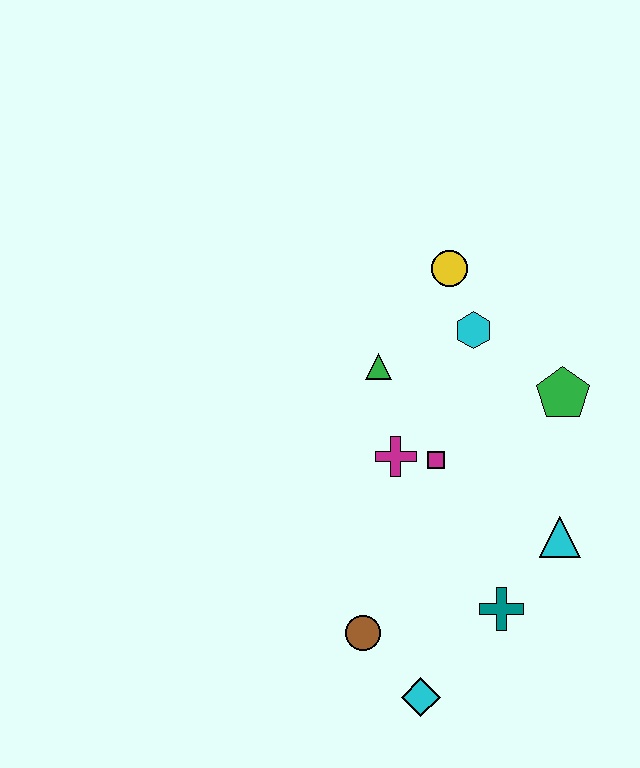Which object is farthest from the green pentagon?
The cyan diamond is farthest from the green pentagon.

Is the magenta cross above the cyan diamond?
Yes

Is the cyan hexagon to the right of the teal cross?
No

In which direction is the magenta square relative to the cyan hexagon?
The magenta square is below the cyan hexagon.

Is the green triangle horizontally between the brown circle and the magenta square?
Yes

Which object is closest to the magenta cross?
The magenta square is closest to the magenta cross.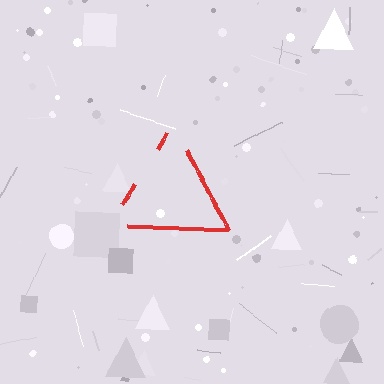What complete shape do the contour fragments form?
The contour fragments form a triangle.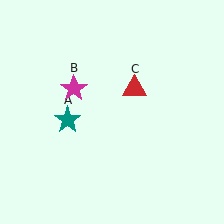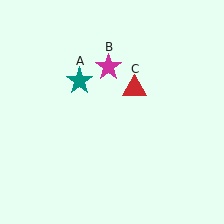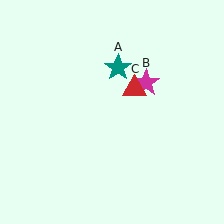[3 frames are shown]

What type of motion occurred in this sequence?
The teal star (object A), magenta star (object B) rotated clockwise around the center of the scene.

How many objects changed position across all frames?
2 objects changed position: teal star (object A), magenta star (object B).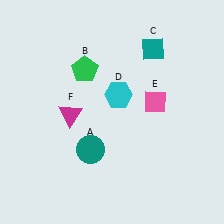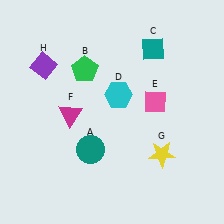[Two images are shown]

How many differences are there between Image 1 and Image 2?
There are 2 differences between the two images.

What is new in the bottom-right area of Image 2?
A yellow star (G) was added in the bottom-right area of Image 2.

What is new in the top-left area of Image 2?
A purple diamond (H) was added in the top-left area of Image 2.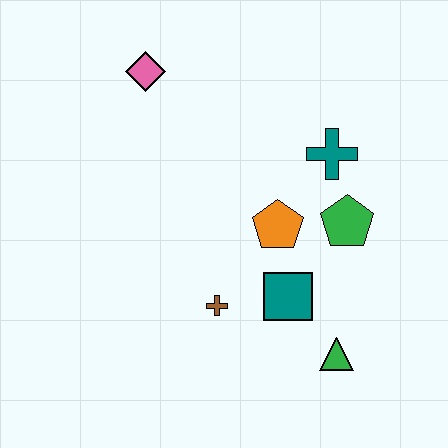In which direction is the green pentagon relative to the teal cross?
The green pentagon is below the teal cross.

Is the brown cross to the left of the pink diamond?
No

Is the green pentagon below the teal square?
No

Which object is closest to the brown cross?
The teal square is closest to the brown cross.